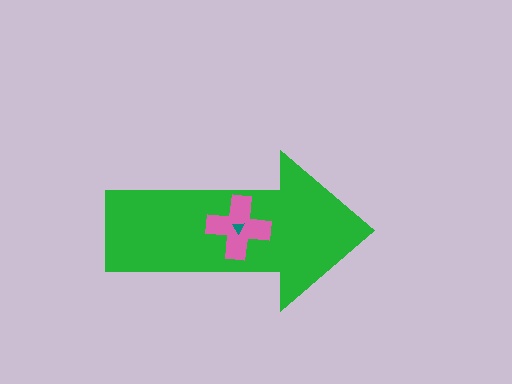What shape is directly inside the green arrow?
The pink cross.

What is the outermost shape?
The green arrow.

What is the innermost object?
The teal triangle.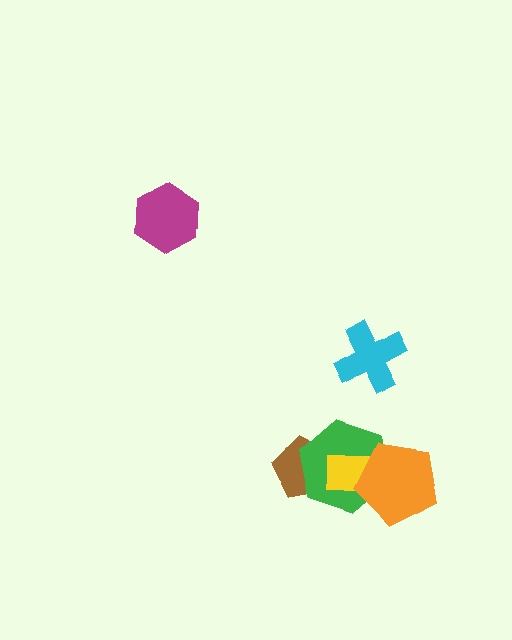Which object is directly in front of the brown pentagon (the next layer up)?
The green hexagon is directly in front of the brown pentagon.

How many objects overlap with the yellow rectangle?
3 objects overlap with the yellow rectangle.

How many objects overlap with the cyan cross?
0 objects overlap with the cyan cross.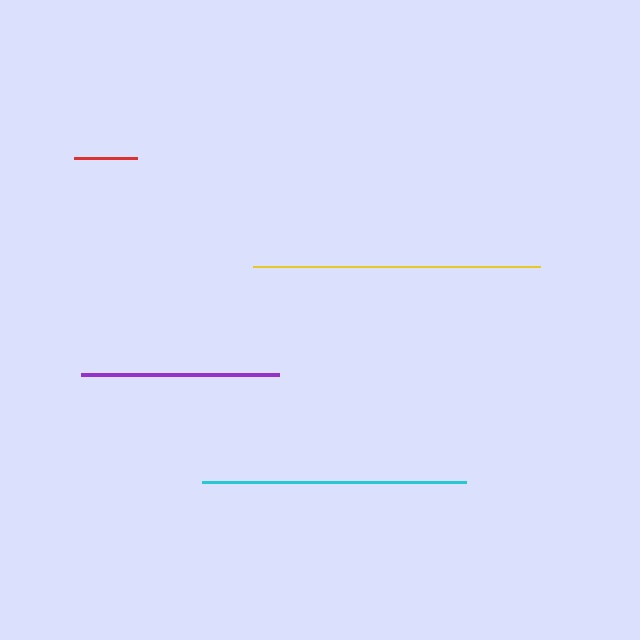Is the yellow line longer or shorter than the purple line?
The yellow line is longer than the purple line.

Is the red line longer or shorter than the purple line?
The purple line is longer than the red line.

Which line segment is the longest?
The yellow line is the longest at approximately 287 pixels.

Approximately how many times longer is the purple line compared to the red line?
The purple line is approximately 3.1 times the length of the red line.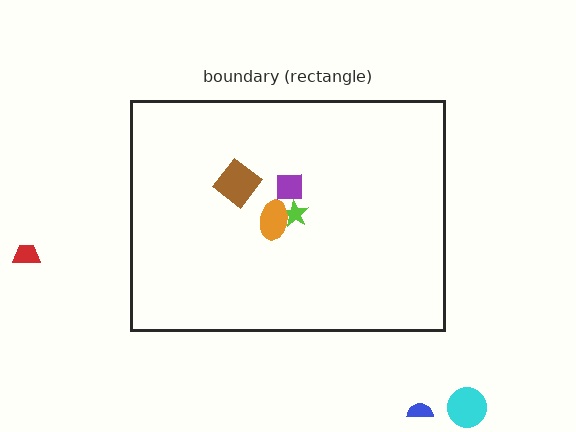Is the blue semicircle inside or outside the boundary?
Outside.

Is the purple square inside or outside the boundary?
Inside.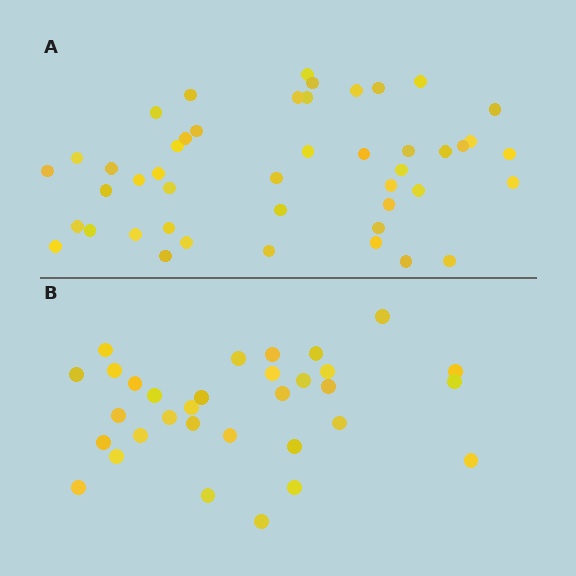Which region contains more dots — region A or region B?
Region A (the top region) has more dots.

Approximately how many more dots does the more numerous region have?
Region A has approximately 15 more dots than region B.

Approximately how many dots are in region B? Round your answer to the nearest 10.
About 30 dots. (The exact count is 32, which rounds to 30.)